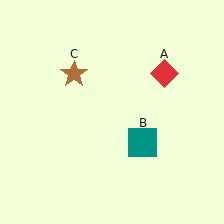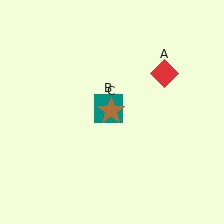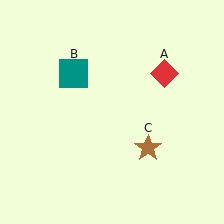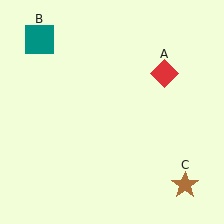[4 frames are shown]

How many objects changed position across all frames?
2 objects changed position: teal square (object B), brown star (object C).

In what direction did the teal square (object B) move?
The teal square (object B) moved up and to the left.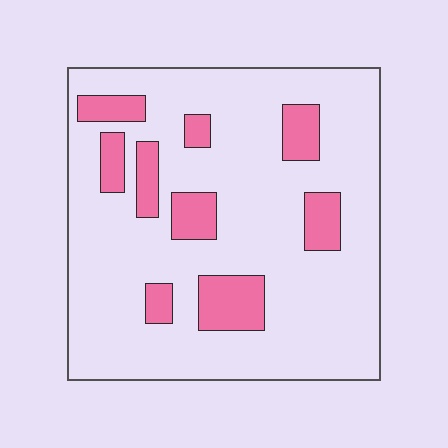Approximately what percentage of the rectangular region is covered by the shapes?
Approximately 20%.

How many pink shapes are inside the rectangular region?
9.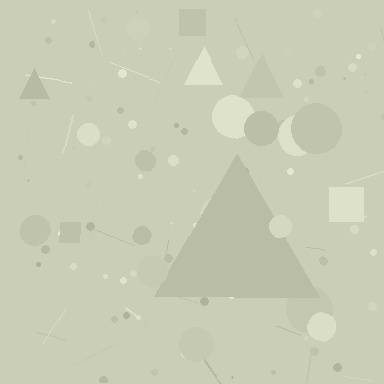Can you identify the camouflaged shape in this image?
The camouflaged shape is a triangle.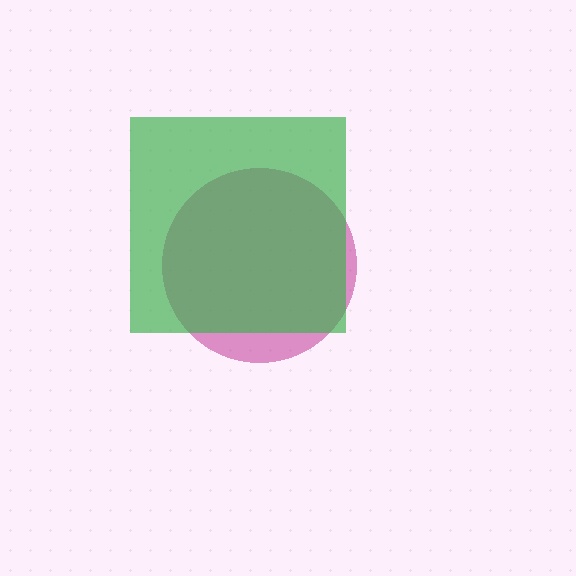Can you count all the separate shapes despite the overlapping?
Yes, there are 2 separate shapes.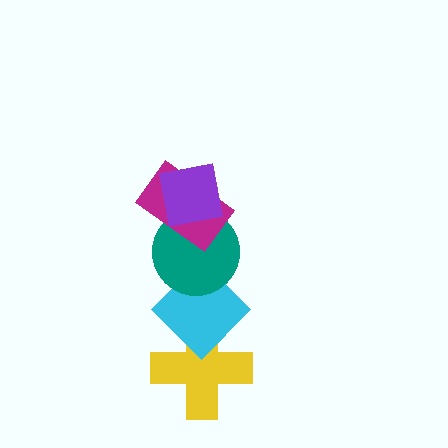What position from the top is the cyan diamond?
The cyan diamond is 4th from the top.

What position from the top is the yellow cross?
The yellow cross is 5th from the top.